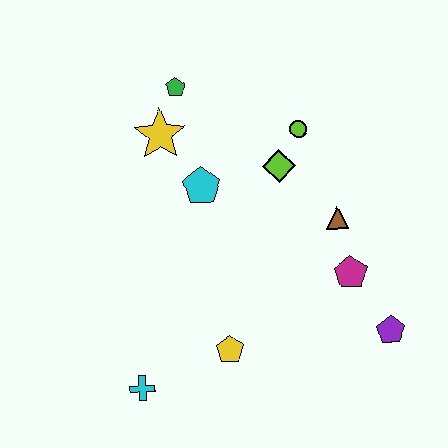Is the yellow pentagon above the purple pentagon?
No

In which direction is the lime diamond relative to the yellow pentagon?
The lime diamond is above the yellow pentagon.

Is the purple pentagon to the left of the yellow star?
No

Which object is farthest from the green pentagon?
The purple pentagon is farthest from the green pentagon.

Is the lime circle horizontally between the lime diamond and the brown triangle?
Yes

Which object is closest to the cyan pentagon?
The yellow star is closest to the cyan pentagon.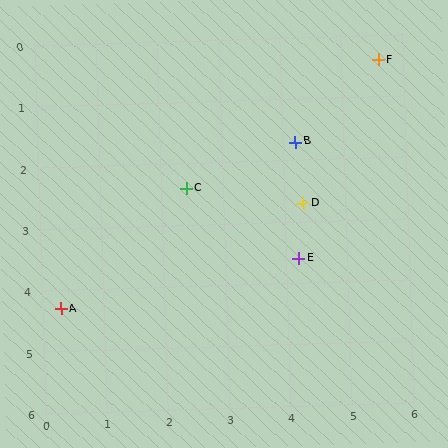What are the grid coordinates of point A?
Point A is at approximately (0.3, 4.3).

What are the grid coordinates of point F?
Point F is at approximately (5.6, 0.4).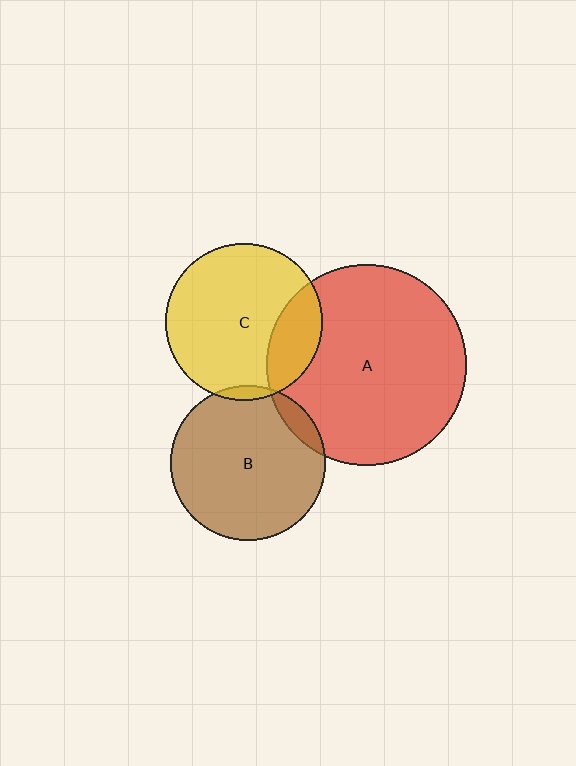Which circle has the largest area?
Circle A (red).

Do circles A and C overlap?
Yes.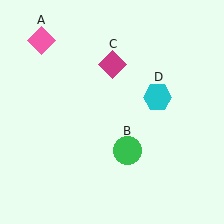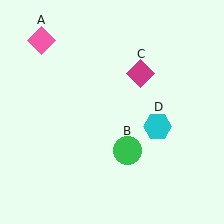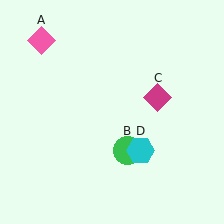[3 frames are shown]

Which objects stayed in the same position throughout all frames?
Pink diamond (object A) and green circle (object B) remained stationary.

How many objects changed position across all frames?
2 objects changed position: magenta diamond (object C), cyan hexagon (object D).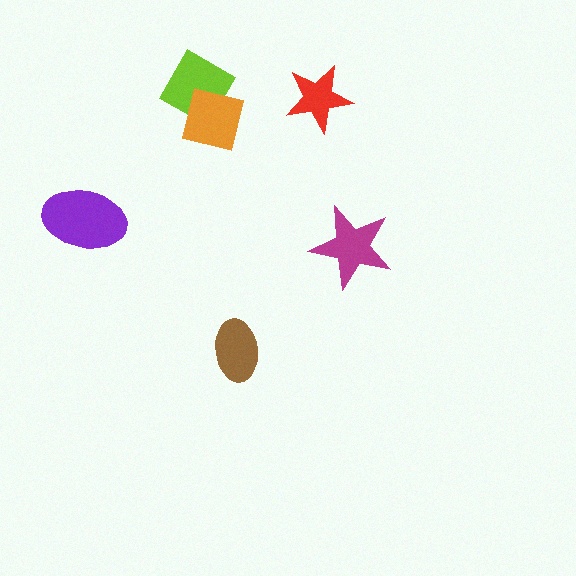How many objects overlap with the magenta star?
0 objects overlap with the magenta star.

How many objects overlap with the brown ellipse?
0 objects overlap with the brown ellipse.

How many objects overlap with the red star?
0 objects overlap with the red star.